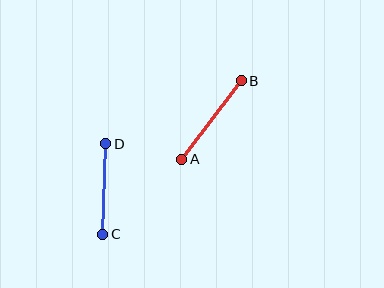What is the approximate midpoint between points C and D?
The midpoint is at approximately (104, 189) pixels.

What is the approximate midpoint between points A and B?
The midpoint is at approximately (211, 120) pixels.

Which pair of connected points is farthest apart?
Points A and B are farthest apart.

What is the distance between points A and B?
The distance is approximately 98 pixels.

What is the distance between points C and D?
The distance is approximately 91 pixels.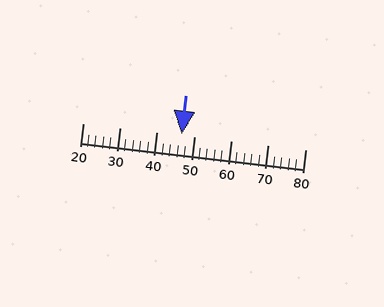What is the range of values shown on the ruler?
The ruler shows values from 20 to 80.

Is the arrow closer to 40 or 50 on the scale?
The arrow is closer to 50.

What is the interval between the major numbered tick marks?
The major tick marks are spaced 10 units apart.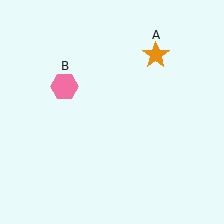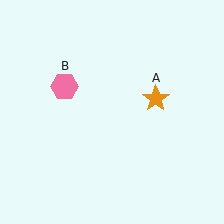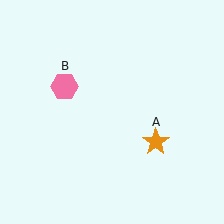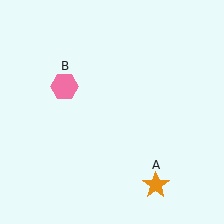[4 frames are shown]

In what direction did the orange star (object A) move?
The orange star (object A) moved down.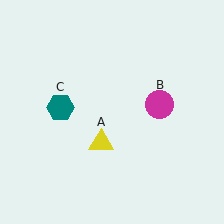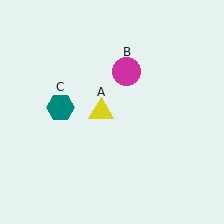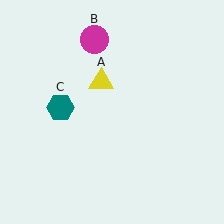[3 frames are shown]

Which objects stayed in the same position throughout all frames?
Teal hexagon (object C) remained stationary.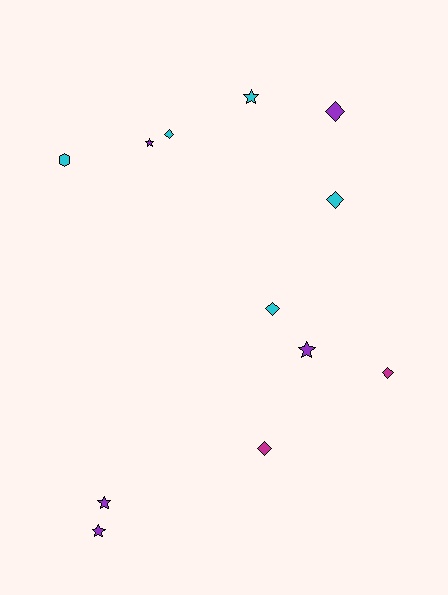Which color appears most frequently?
Purple, with 5 objects.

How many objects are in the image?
There are 12 objects.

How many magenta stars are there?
There are no magenta stars.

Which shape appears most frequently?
Diamond, with 6 objects.